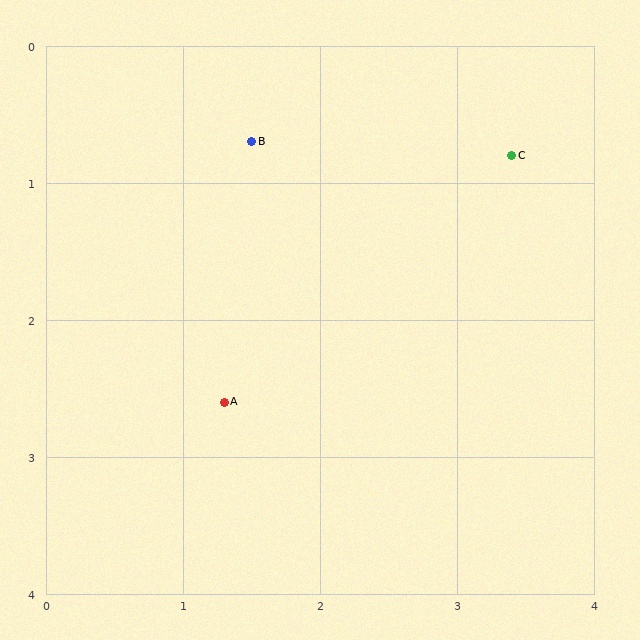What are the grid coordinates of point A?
Point A is at approximately (1.3, 2.6).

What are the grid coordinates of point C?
Point C is at approximately (3.4, 0.8).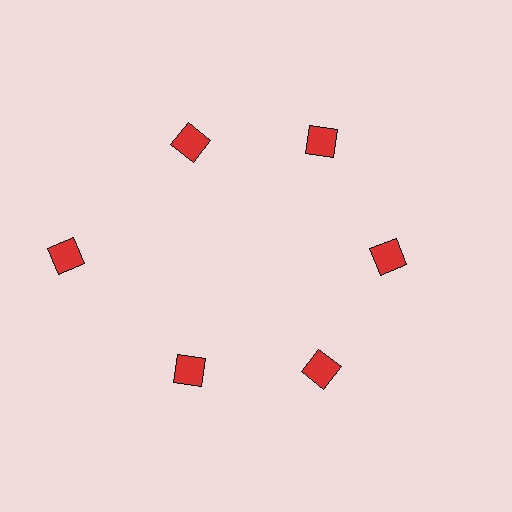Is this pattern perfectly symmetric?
No. The 6 red diamonds are arranged in a ring, but one element near the 9 o'clock position is pushed outward from the center, breaking the 6-fold rotational symmetry.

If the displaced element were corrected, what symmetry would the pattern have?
It would have 6-fold rotational symmetry — the pattern would map onto itself every 60 degrees.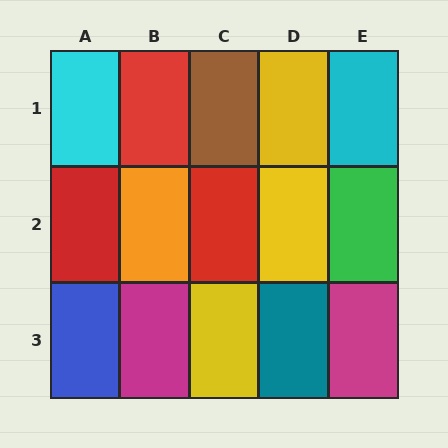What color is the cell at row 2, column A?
Red.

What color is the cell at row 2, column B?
Orange.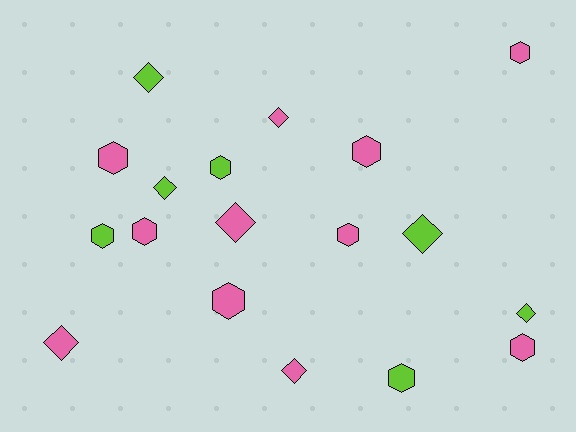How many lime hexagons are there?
There are 3 lime hexagons.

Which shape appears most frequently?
Hexagon, with 10 objects.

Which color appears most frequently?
Pink, with 11 objects.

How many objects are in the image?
There are 18 objects.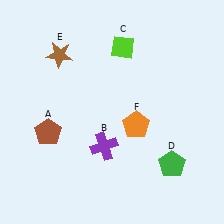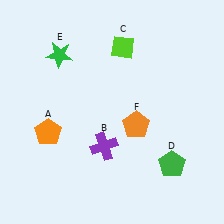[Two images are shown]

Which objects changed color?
A changed from brown to orange. E changed from brown to green.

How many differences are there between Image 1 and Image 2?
There are 2 differences between the two images.